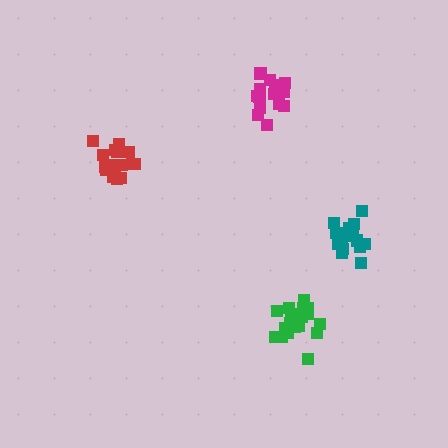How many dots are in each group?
Group 1: 20 dots, Group 2: 16 dots, Group 3: 17 dots, Group 4: 19 dots (72 total).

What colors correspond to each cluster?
The clusters are colored: green, red, magenta, teal.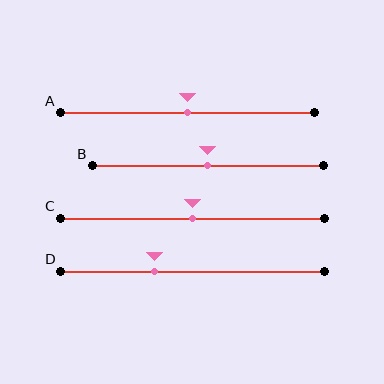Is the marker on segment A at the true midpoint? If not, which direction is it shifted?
Yes, the marker on segment A is at the true midpoint.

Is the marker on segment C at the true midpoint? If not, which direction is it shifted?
Yes, the marker on segment C is at the true midpoint.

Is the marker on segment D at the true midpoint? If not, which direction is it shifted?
No, the marker on segment D is shifted to the left by about 14% of the segment length.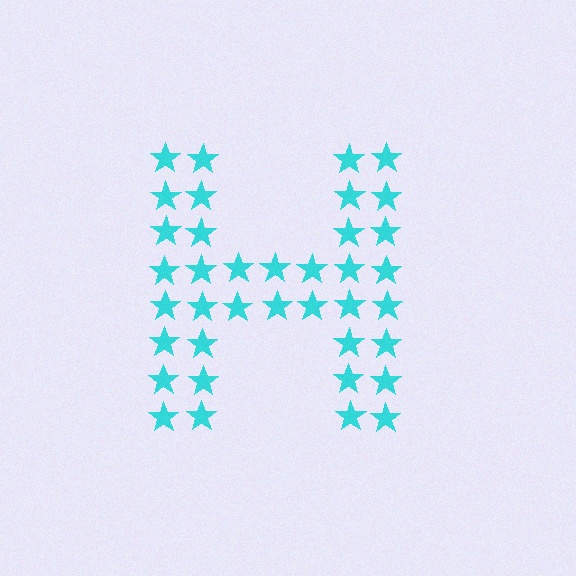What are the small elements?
The small elements are stars.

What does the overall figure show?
The overall figure shows the letter H.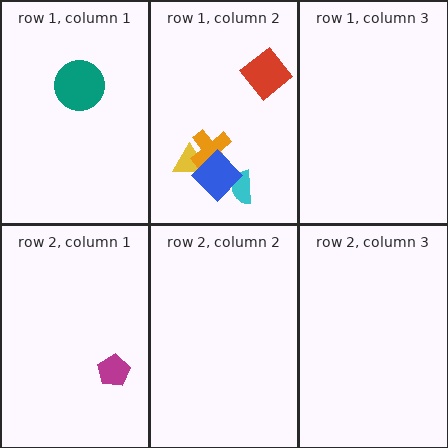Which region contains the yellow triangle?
The row 1, column 2 region.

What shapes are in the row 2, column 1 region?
The magenta pentagon.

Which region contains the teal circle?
The row 1, column 1 region.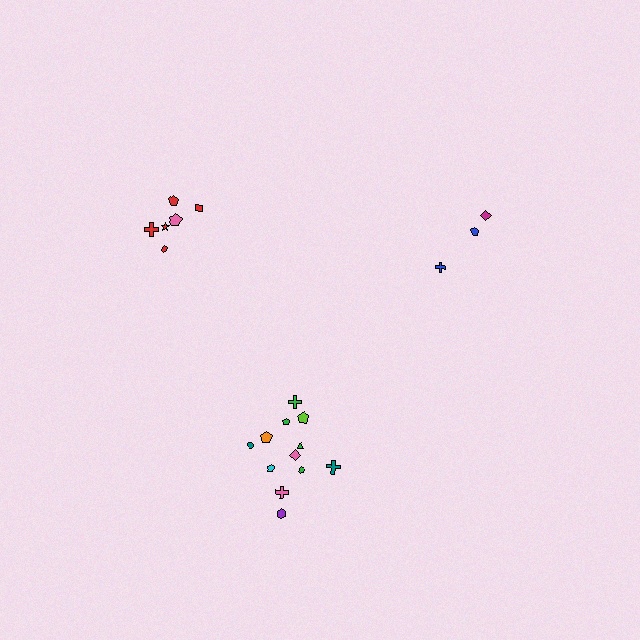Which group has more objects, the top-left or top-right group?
The top-left group.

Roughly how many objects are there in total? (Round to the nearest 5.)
Roughly 20 objects in total.